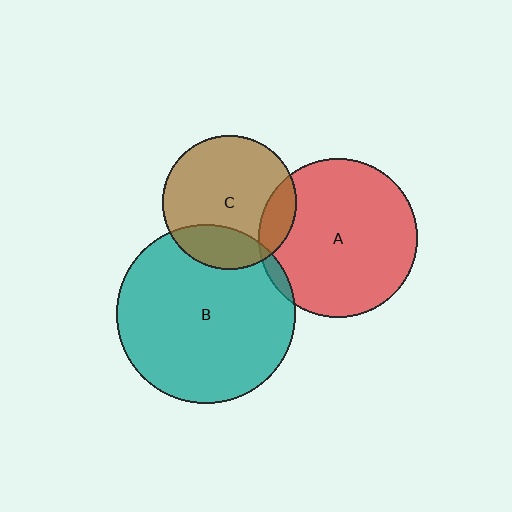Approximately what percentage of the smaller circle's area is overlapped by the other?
Approximately 20%.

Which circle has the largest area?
Circle B (teal).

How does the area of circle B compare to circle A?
Approximately 1.3 times.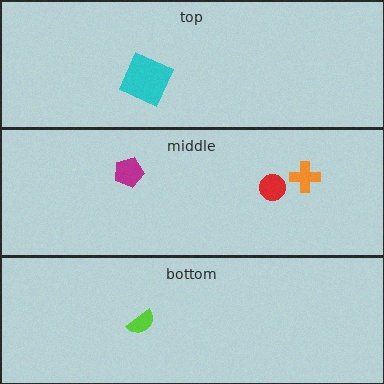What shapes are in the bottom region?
The lime semicircle.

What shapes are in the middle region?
The magenta pentagon, the orange cross, the red circle.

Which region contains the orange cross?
The middle region.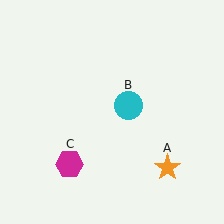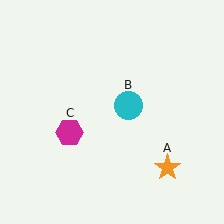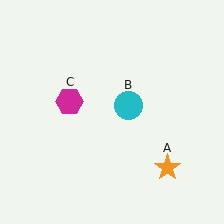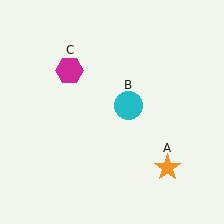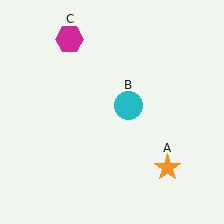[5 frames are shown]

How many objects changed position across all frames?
1 object changed position: magenta hexagon (object C).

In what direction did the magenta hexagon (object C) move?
The magenta hexagon (object C) moved up.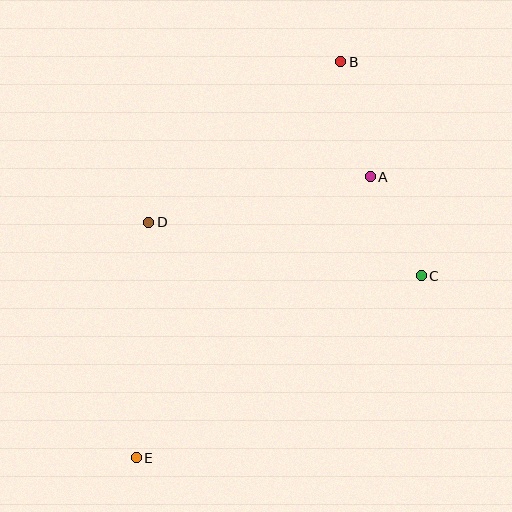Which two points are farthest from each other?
Points B and E are farthest from each other.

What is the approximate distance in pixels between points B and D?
The distance between B and D is approximately 250 pixels.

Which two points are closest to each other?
Points A and C are closest to each other.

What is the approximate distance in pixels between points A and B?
The distance between A and B is approximately 119 pixels.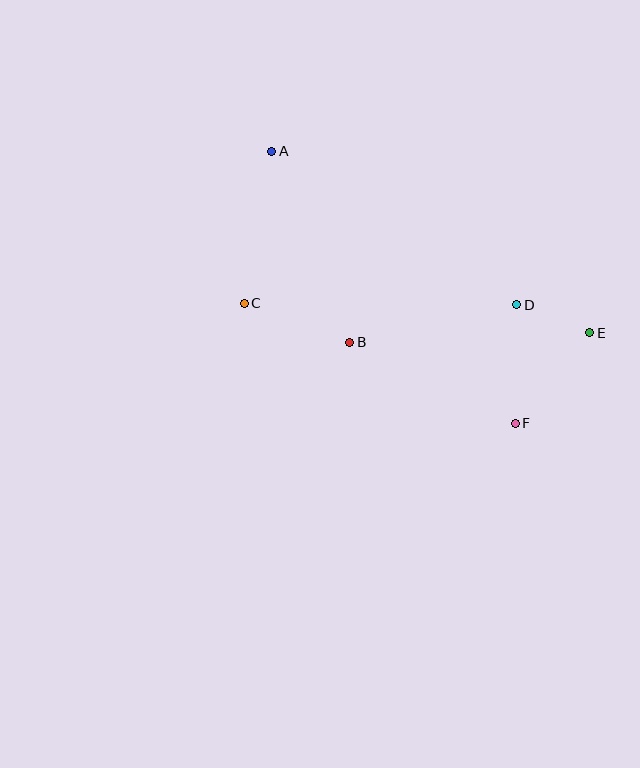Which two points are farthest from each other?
Points A and E are farthest from each other.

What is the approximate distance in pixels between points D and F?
The distance between D and F is approximately 118 pixels.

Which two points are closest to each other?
Points D and E are closest to each other.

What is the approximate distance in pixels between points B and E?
The distance between B and E is approximately 240 pixels.